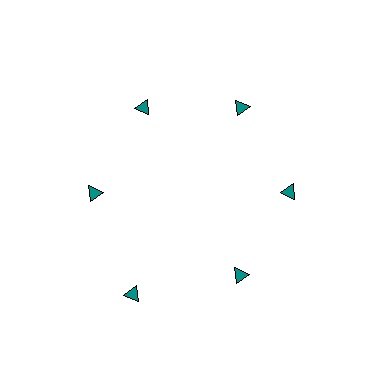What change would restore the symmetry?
The symmetry would be restored by moving it inward, back onto the ring so that all 6 triangles sit at equal angles and equal distance from the center.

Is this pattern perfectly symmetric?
No. The 6 teal triangles are arranged in a ring, but one element near the 7 o'clock position is pushed outward from the center, breaking the 6-fold rotational symmetry.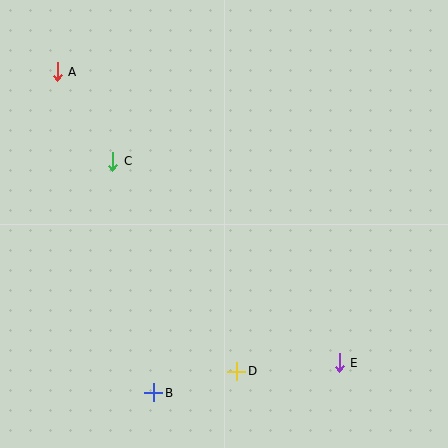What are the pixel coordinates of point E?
Point E is at (339, 363).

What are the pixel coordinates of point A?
Point A is at (57, 72).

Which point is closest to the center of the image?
Point C at (113, 161) is closest to the center.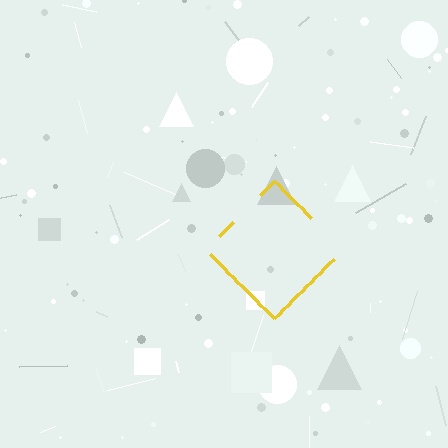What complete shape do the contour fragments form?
The contour fragments form a diamond.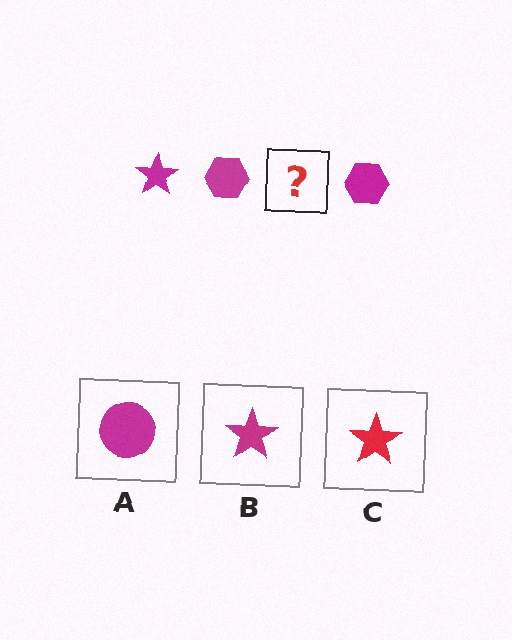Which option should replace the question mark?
Option B.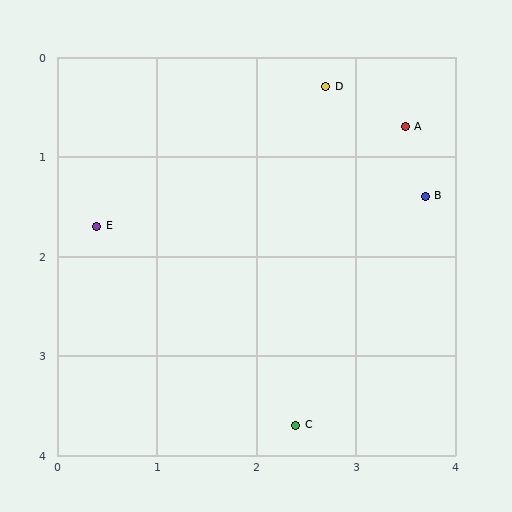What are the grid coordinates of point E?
Point E is at approximately (0.4, 1.7).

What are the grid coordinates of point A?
Point A is at approximately (3.5, 0.7).